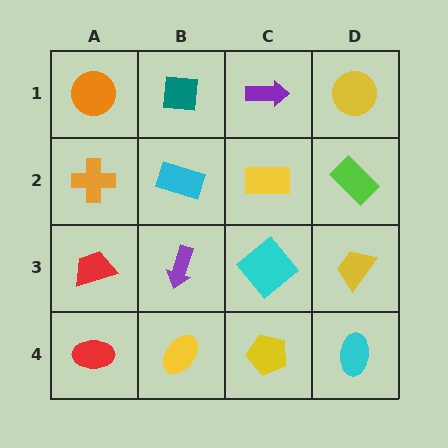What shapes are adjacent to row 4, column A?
A red trapezoid (row 3, column A), a yellow ellipse (row 4, column B).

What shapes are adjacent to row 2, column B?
A teal square (row 1, column B), a purple arrow (row 3, column B), an orange cross (row 2, column A), a yellow rectangle (row 2, column C).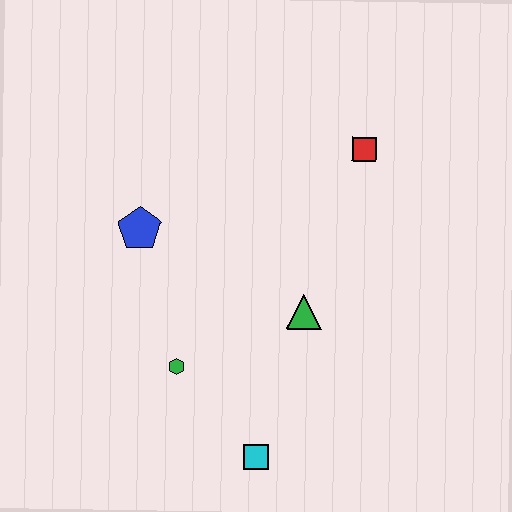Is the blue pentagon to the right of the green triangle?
No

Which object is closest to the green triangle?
The green hexagon is closest to the green triangle.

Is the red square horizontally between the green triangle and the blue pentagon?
No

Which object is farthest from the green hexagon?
The red square is farthest from the green hexagon.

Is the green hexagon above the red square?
No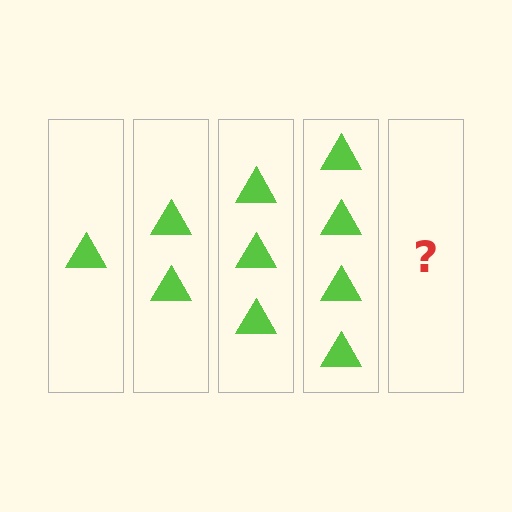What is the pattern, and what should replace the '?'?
The pattern is that each step adds one more triangle. The '?' should be 5 triangles.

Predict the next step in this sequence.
The next step is 5 triangles.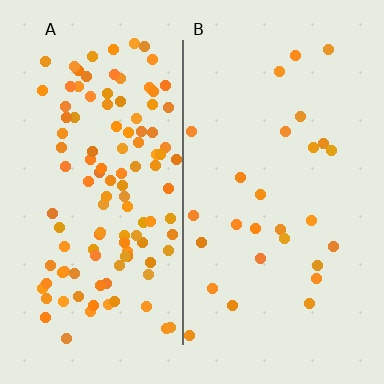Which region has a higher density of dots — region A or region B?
A (the left).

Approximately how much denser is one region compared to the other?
Approximately 4.2× — region A over region B.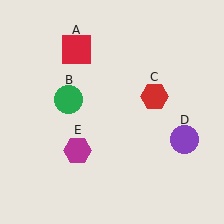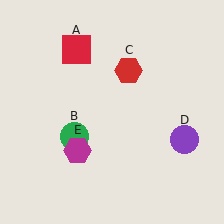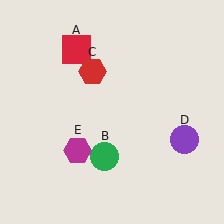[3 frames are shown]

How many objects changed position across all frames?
2 objects changed position: green circle (object B), red hexagon (object C).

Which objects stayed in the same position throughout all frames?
Red square (object A) and purple circle (object D) and magenta hexagon (object E) remained stationary.